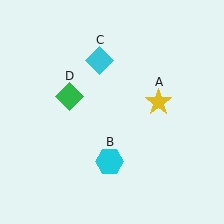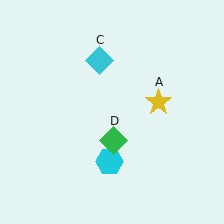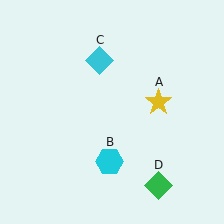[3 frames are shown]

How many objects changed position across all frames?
1 object changed position: green diamond (object D).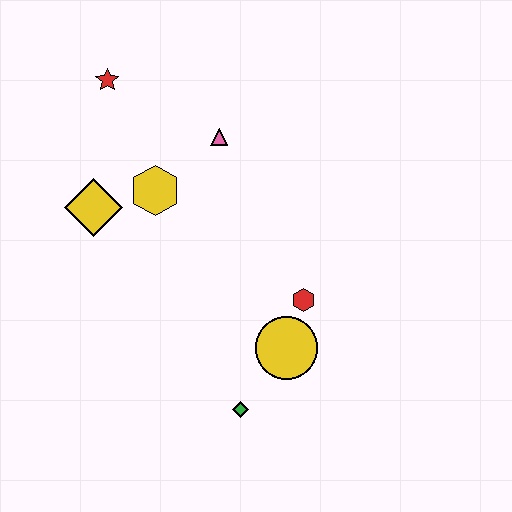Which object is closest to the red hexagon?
The yellow circle is closest to the red hexagon.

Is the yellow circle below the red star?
Yes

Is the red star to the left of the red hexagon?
Yes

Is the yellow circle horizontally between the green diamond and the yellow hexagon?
No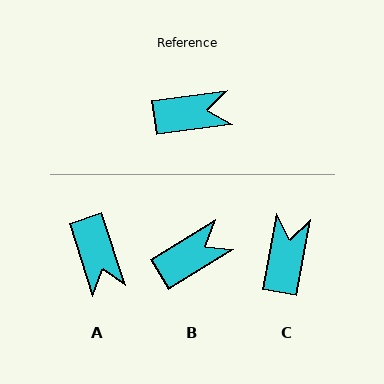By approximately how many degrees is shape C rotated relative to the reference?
Approximately 72 degrees counter-clockwise.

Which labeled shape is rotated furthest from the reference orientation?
A, about 79 degrees away.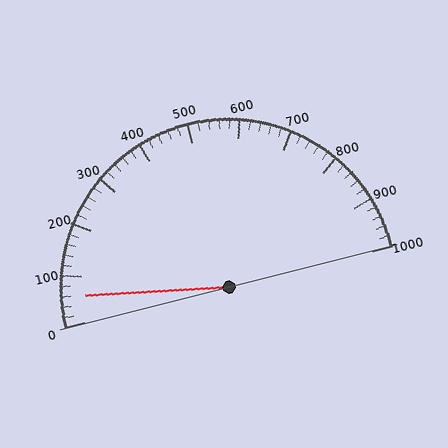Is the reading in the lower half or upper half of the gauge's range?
The reading is in the lower half of the range (0 to 1000).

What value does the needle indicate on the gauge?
The needle indicates approximately 60.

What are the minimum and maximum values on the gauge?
The gauge ranges from 0 to 1000.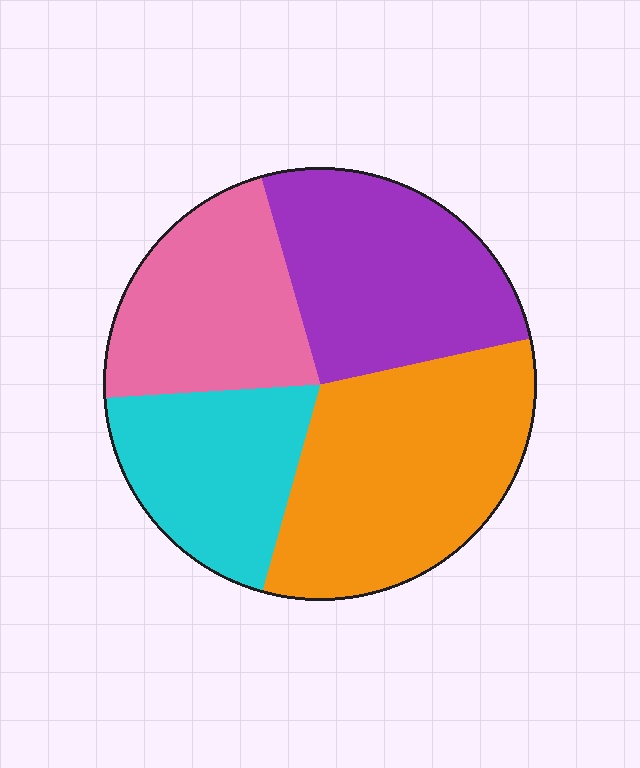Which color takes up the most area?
Orange, at roughly 35%.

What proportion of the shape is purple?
Purple covers 26% of the shape.